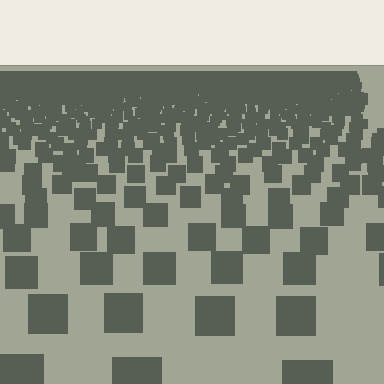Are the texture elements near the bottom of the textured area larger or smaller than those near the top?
Larger. Near the bottom, elements are closer to the viewer and appear at a bigger on-screen size.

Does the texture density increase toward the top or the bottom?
Density increases toward the top.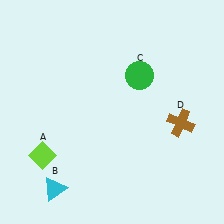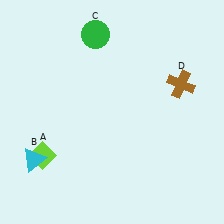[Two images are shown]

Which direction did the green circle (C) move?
The green circle (C) moved left.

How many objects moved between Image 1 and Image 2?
3 objects moved between the two images.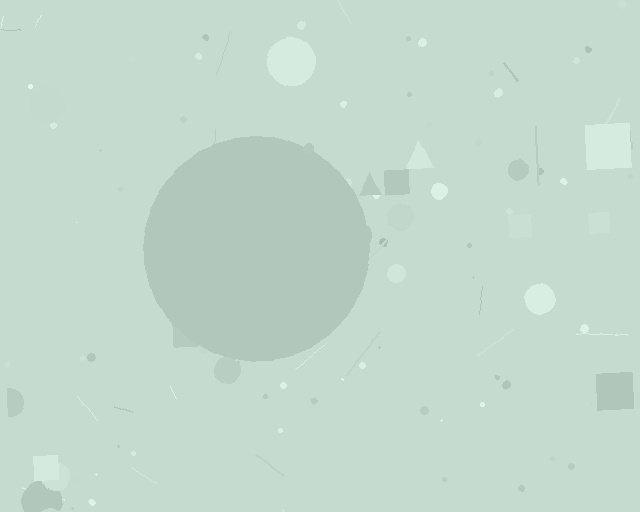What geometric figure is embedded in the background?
A circle is embedded in the background.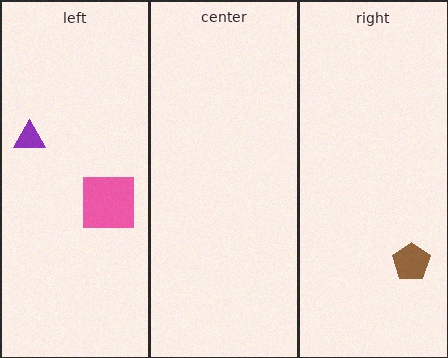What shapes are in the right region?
The brown pentagon.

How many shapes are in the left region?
2.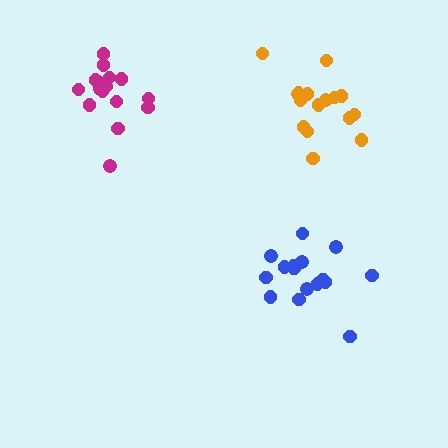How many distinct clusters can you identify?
There are 3 distinct clusters.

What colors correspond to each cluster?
The clusters are colored: magenta, orange, blue.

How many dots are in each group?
Group 1: 16 dots, Group 2: 16 dots, Group 3: 16 dots (48 total).